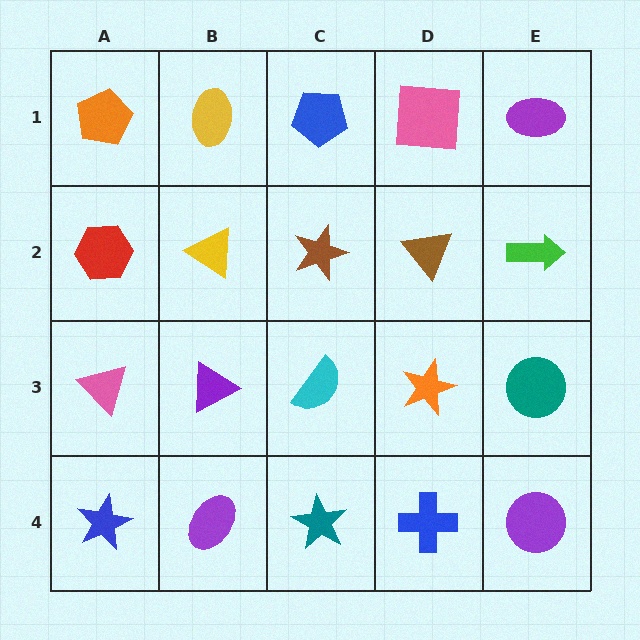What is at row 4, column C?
A teal star.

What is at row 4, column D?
A blue cross.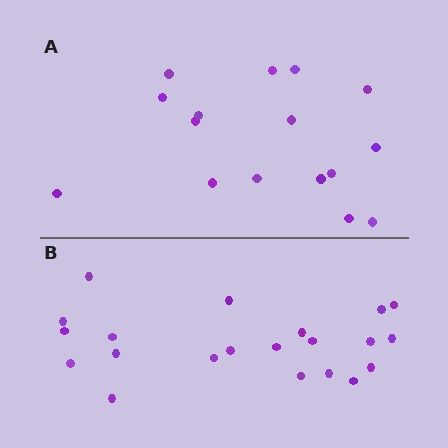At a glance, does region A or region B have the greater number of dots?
Region B (the bottom region) has more dots.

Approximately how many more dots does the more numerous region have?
Region B has about 5 more dots than region A.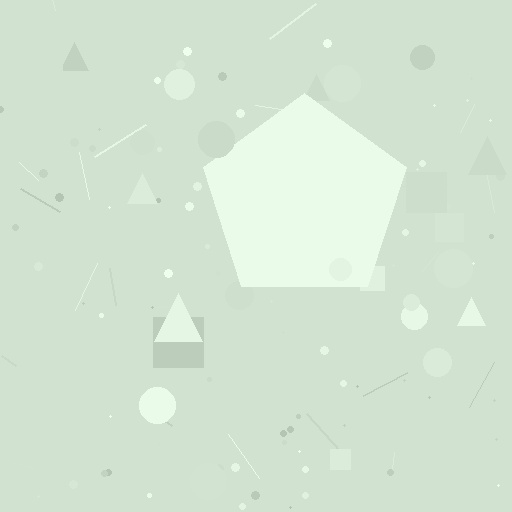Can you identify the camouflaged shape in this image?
The camouflaged shape is a pentagon.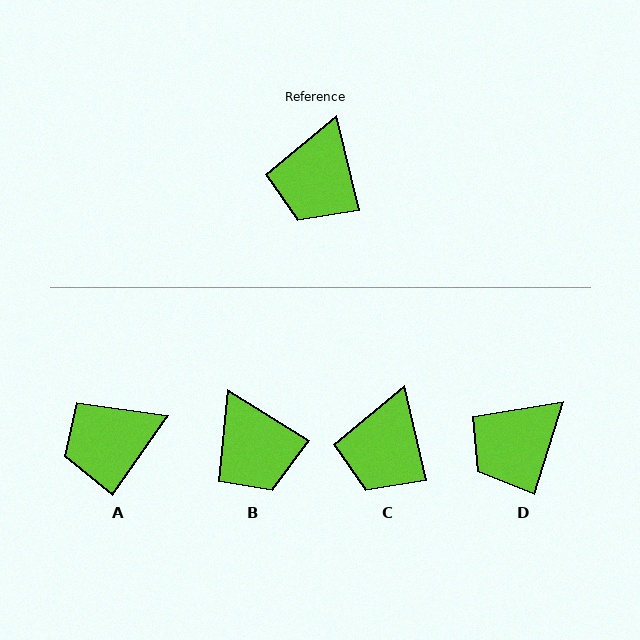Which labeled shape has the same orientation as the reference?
C.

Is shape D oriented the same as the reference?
No, it is off by about 31 degrees.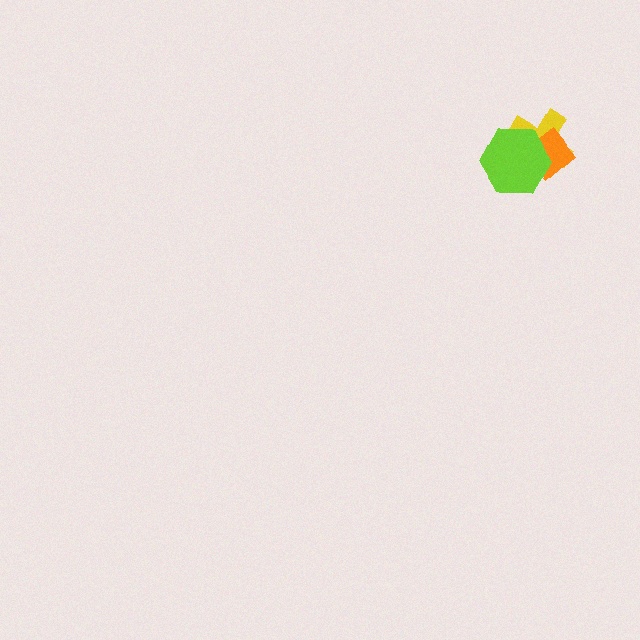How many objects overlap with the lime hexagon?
2 objects overlap with the lime hexagon.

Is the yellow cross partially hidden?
Yes, it is partially covered by another shape.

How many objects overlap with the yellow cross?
2 objects overlap with the yellow cross.